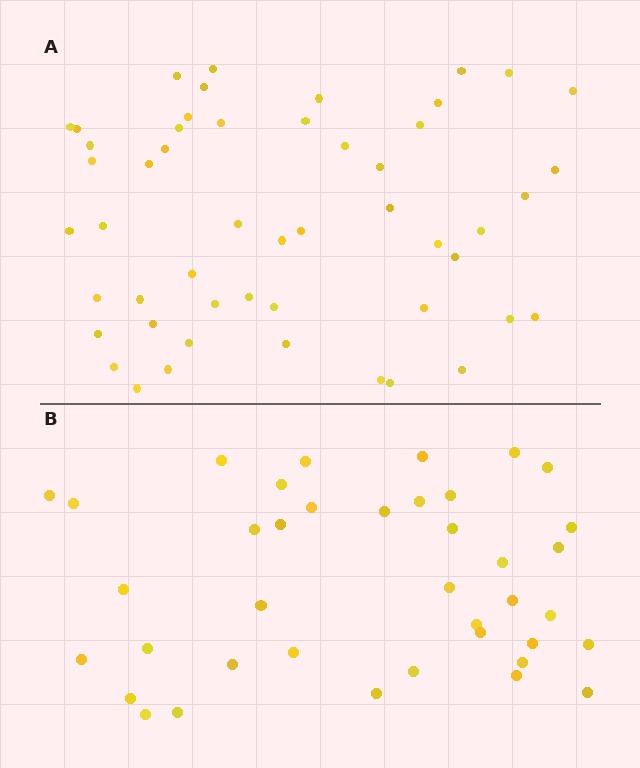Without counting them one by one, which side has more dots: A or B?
Region A (the top region) has more dots.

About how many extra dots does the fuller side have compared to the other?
Region A has roughly 12 or so more dots than region B.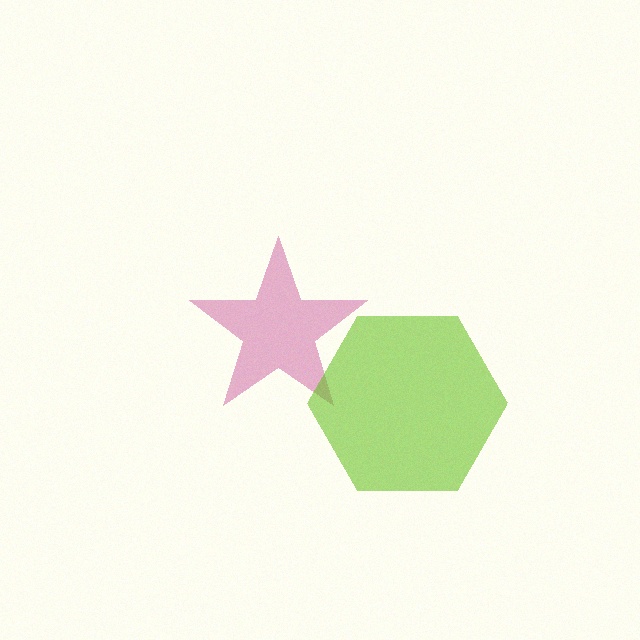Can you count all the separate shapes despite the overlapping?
Yes, there are 2 separate shapes.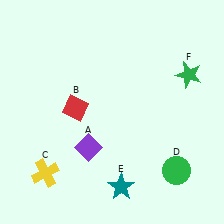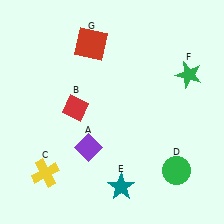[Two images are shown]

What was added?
A red square (G) was added in Image 2.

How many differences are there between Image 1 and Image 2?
There is 1 difference between the two images.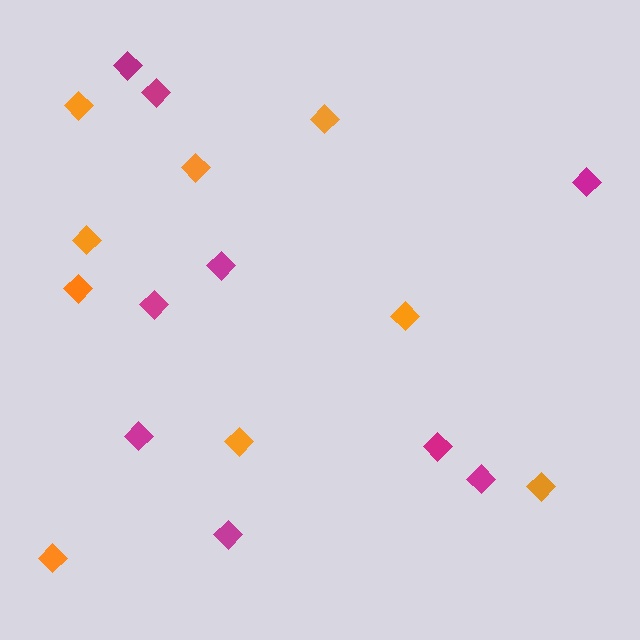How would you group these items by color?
There are 2 groups: one group of magenta diamonds (9) and one group of orange diamonds (9).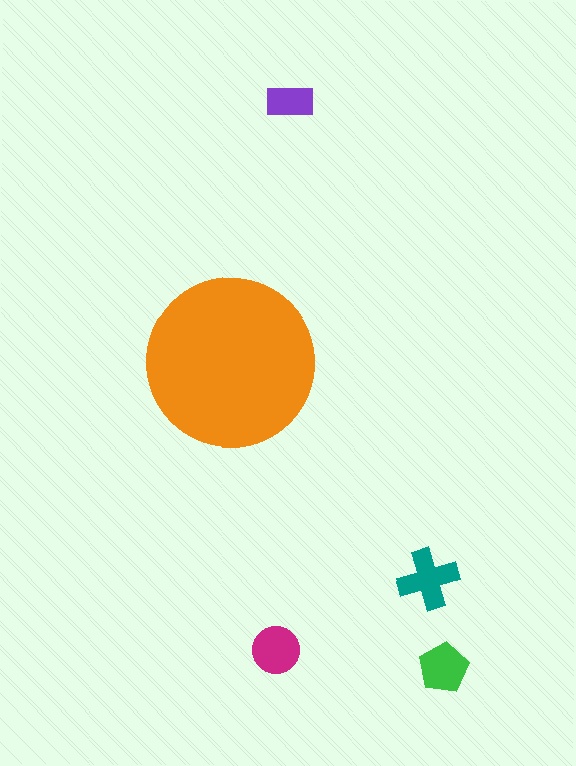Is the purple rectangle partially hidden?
No, the purple rectangle is fully visible.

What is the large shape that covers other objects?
An orange circle.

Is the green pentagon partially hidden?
No, the green pentagon is fully visible.